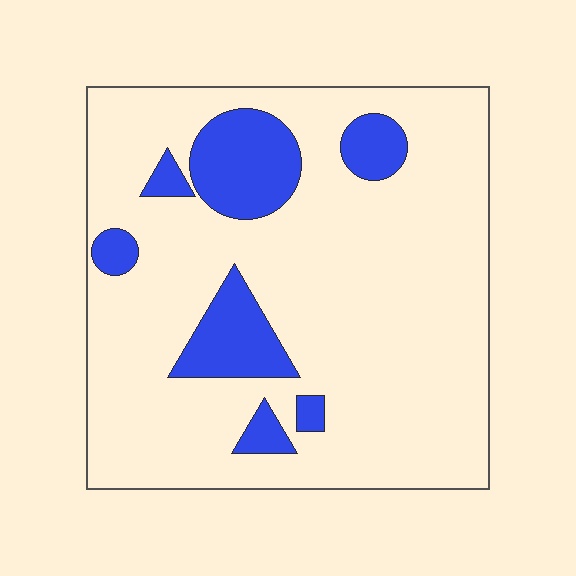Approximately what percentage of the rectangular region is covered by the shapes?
Approximately 15%.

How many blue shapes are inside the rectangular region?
7.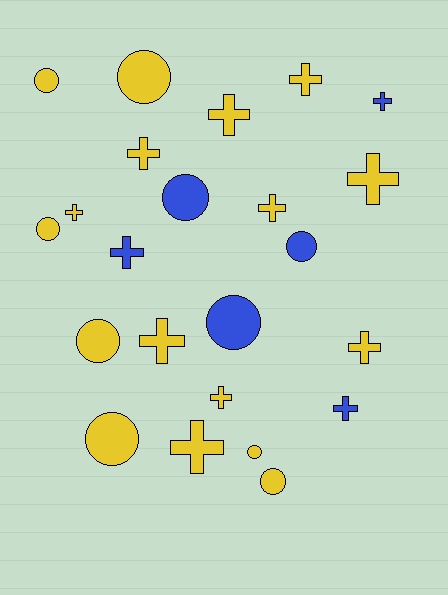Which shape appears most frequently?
Cross, with 13 objects.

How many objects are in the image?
There are 23 objects.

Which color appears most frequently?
Yellow, with 17 objects.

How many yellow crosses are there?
There are 10 yellow crosses.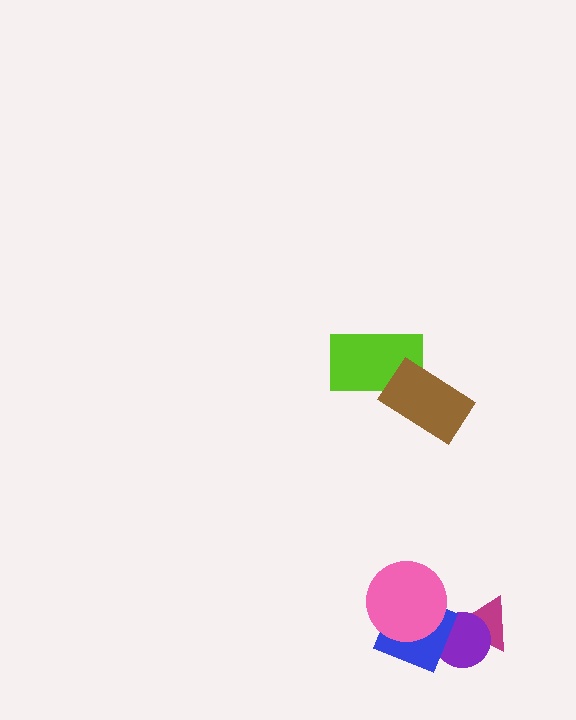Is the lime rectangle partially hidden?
Yes, it is partially covered by another shape.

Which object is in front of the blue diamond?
The pink circle is in front of the blue diamond.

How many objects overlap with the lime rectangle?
1 object overlaps with the lime rectangle.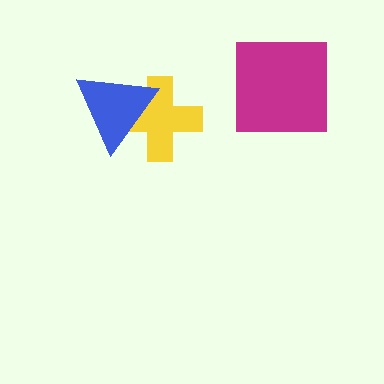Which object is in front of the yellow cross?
The blue triangle is in front of the yellow cross.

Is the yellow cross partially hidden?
Yes, it is partially covered by another shape.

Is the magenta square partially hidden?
No, no other shape covers it.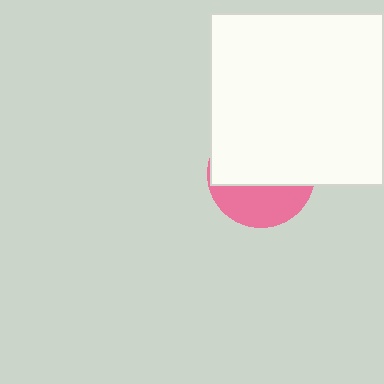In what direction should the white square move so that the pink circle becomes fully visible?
The white square should move up. That is the shortest direction to clear the overlap and leave the pink circle fully visible.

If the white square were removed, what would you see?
You would see the complete pink circle.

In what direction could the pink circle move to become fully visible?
The pink circle could move down. That would shift it out from behind the white square entirely.